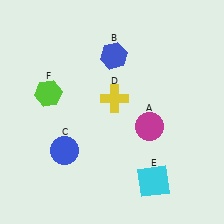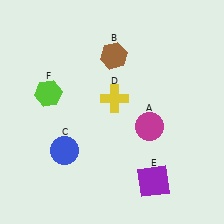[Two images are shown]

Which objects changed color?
B changed from blue to brown. E changed from cyan to purple.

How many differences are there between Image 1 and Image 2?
There are 2 differences between the two images.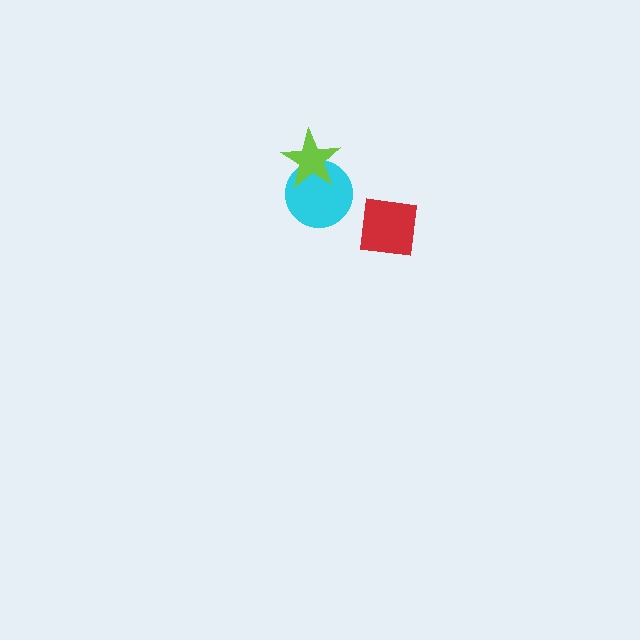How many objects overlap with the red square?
0 objects overlap with the red square.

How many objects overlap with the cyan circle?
1 object overlaps with the cyan circle.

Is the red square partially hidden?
No, no other shape covers it.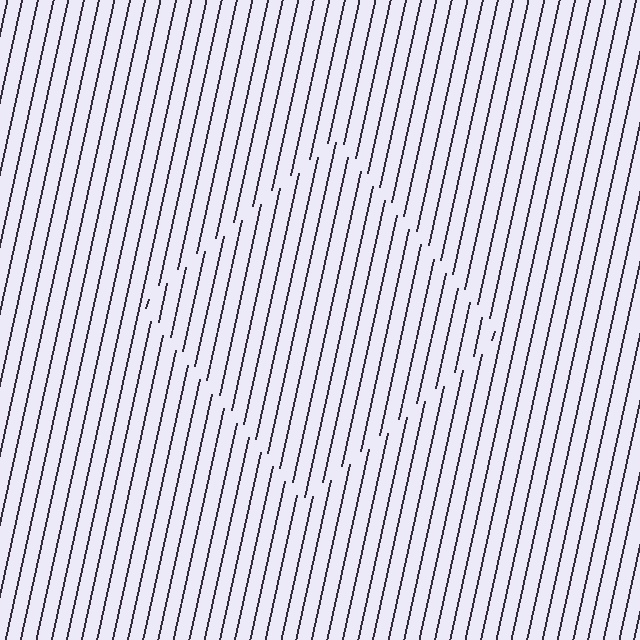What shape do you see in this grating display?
An illusory square. The interior of the shape contains the same grating, shifted by half a period — the contour is defined by the phase discontinuity where line-ends from the inner and outer gratings abut.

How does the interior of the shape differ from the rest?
The interior of the shape contains the same grating, shifted by half a period — the contour is defined by the phase discontinuity where line-ends from the inner and outer gratings abut.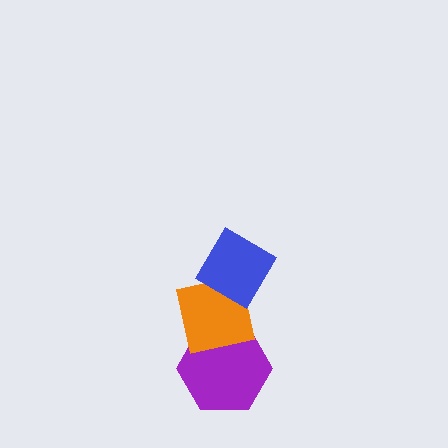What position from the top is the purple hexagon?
The purple hexagon is 3rd from the top.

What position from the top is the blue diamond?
The blue diamond is 1st from the top.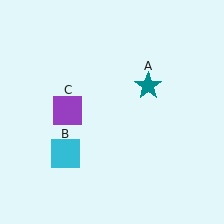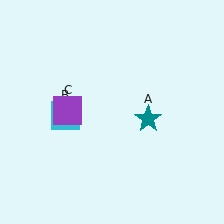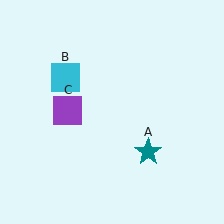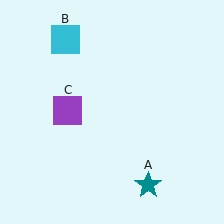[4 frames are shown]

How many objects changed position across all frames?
2 objects changed position: teal star (object A), cyan square (object B).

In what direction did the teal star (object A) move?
The teal star (object A) moved down.